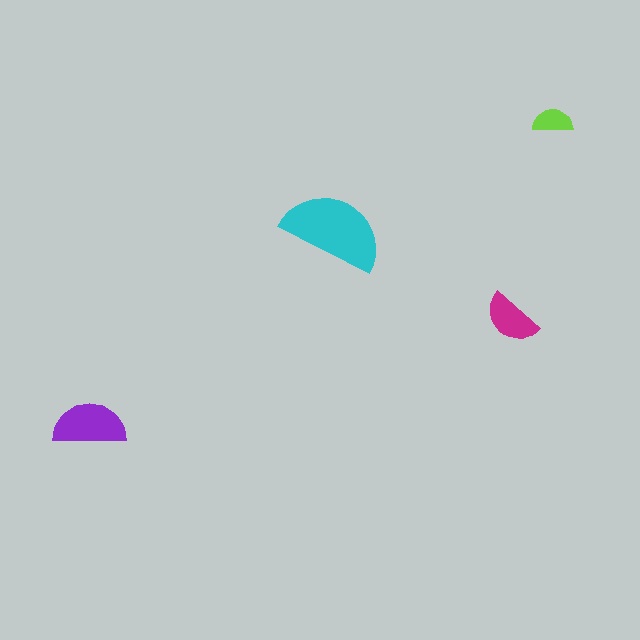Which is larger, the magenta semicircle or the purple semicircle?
The purple one.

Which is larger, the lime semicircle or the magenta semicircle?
The magenta one.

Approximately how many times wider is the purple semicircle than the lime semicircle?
About 2 times wider.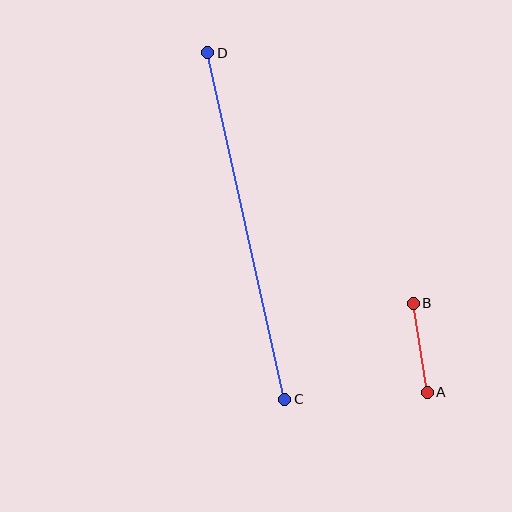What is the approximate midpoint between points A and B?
The midpoint is at approximately (420, 348) pixels.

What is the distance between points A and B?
The distance is approximately 90 pixels.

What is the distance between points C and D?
The distance is approximately 355 pixels.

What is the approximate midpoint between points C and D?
The midpoint is at approximately (246, 226) pixels.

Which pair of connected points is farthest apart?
Points C and D are farthest apart.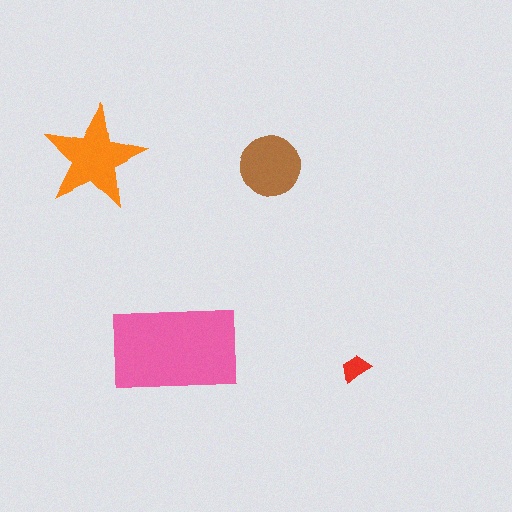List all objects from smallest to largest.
The red trapezoid, the brown circle, the orange star, the pink rectangle.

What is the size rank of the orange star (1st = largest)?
2nd.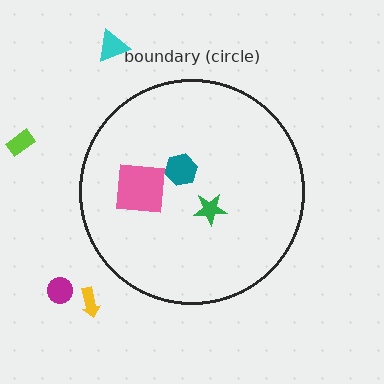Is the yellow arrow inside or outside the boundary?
Outside.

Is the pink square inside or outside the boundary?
Inside.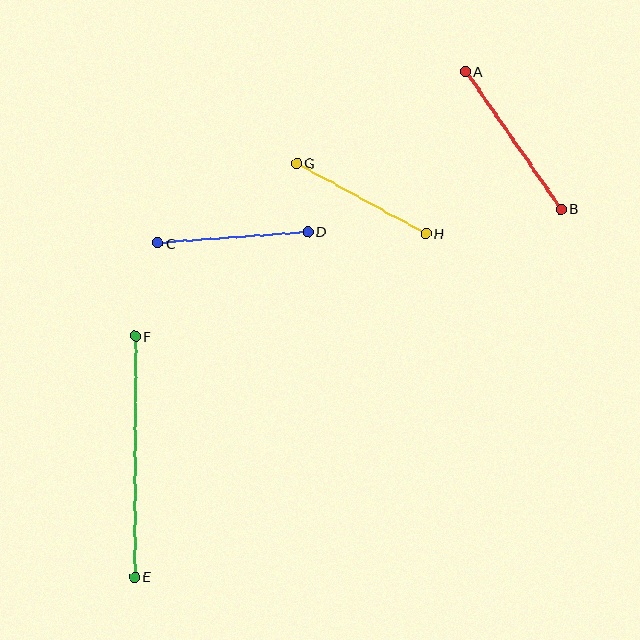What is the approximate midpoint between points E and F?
The midpoint is at approximately (135, 457) pixels.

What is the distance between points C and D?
The distance is approximately 150 pixels.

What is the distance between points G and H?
The distance is approximately 147 pixels.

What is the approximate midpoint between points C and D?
The midpoint is at approximately (233, 237) pixels.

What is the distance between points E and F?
The distance is approximately 241 pixels.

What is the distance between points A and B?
The distance is approximately 167 pixels.